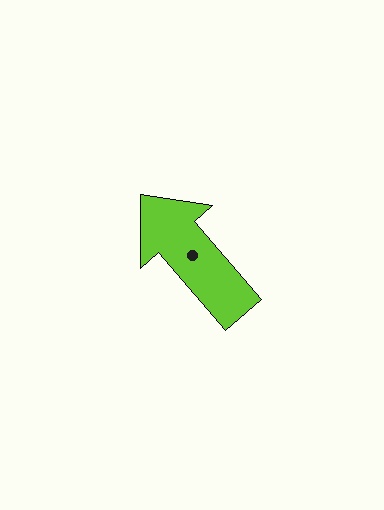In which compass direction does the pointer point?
Northwest.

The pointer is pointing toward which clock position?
Roughly 11 o'clock.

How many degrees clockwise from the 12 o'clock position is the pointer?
Approximately 319 degrees.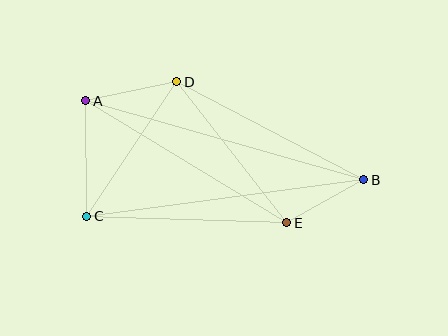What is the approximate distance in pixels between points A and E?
The distance between A and E is approximately 235 pixels.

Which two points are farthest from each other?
Points A and B are farthest from each other.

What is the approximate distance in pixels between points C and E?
The distance between C and E is approximately 200 pixels.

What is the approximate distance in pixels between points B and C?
The distance between B and C is approximately 279 pixels.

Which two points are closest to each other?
Points B and E are closest to each other.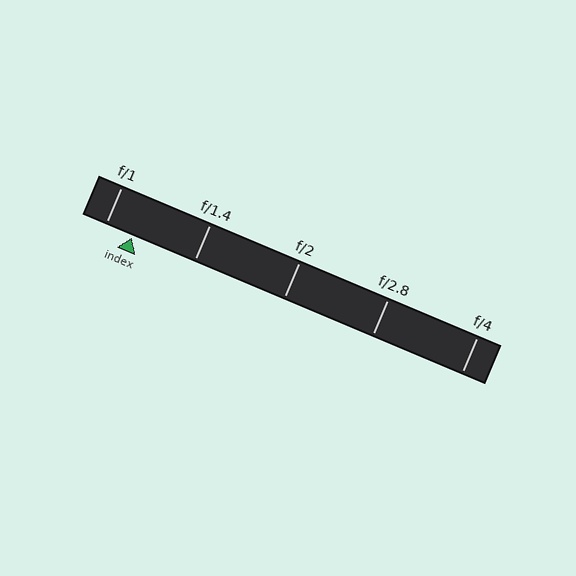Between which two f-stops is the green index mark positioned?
The index mark is between f/1 and f/1.4.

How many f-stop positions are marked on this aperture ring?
There are 5 f-stop positions marked.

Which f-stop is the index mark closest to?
The index mark is closest to f/1.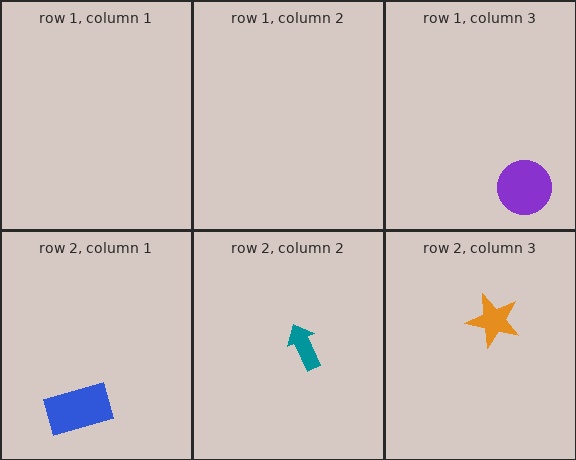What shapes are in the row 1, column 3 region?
The purple circle.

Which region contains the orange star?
The row 2, column 3 region.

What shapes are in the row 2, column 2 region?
The teal arrow.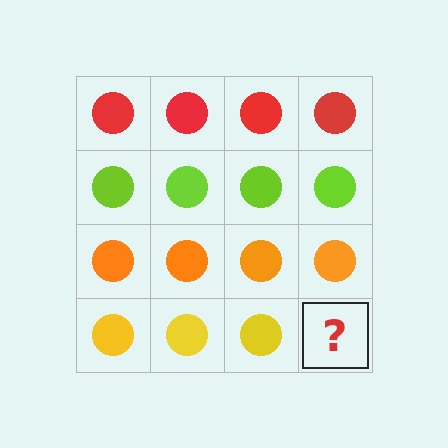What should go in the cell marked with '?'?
The missing cell should contain a yellow circle.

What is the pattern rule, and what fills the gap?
The rule is that each row has a consistent color. The gap should be filled with a yellow circle.